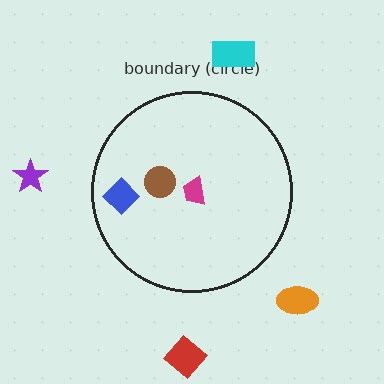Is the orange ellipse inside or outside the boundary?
Outside.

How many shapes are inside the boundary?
3 inside, 4 outside.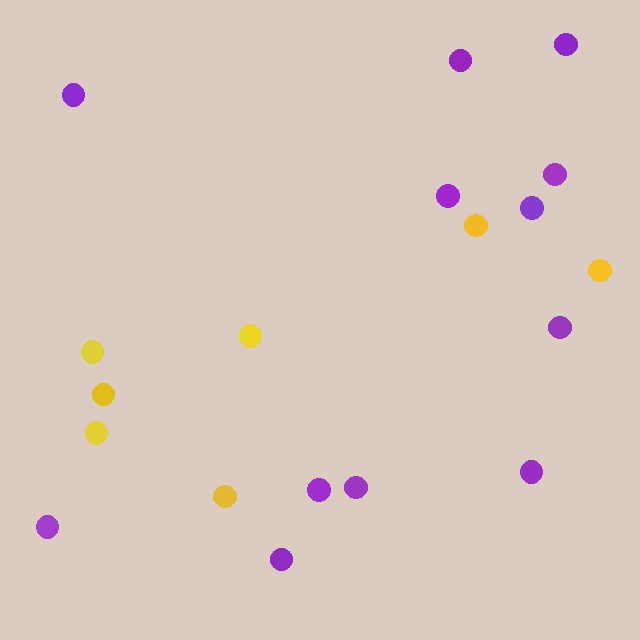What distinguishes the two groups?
There are 2 groups: one group of purple circles (12) and one group of yellow circles (7).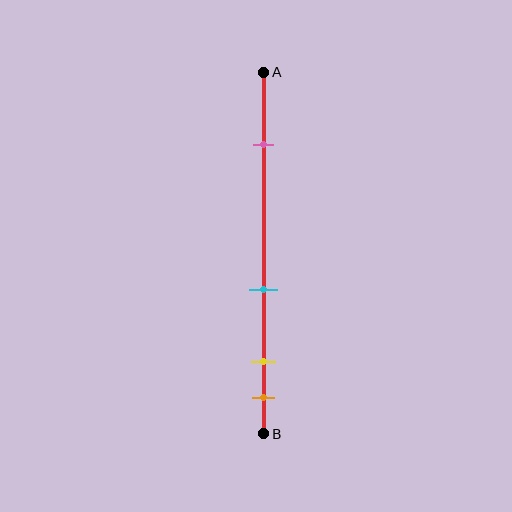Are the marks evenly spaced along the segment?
No, the marks are not evenly spaced.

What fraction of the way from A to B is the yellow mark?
The yellow mark is approximately 80% (0.8) of the way from A to B.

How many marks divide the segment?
There are 4 marks dividing the segment.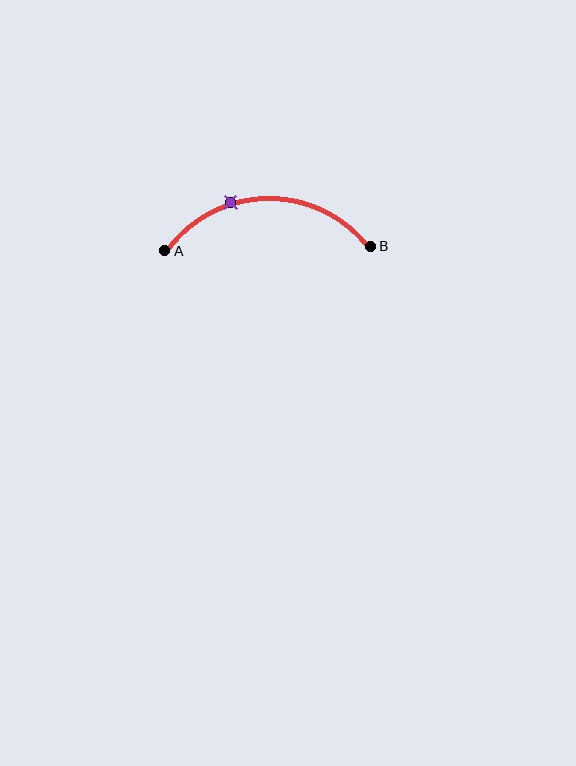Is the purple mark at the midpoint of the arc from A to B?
No. The purple mark lies on the arc but is closer to endpoint A. The arc midpoint would be at the point on the curve equidistant along the arc from both A and B.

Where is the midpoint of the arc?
The arc midpoint is the point on the curve farthest from the straight line joining A and B. It sits above that line.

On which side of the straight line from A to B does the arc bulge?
The arc bulges above the straight line connecting A and B.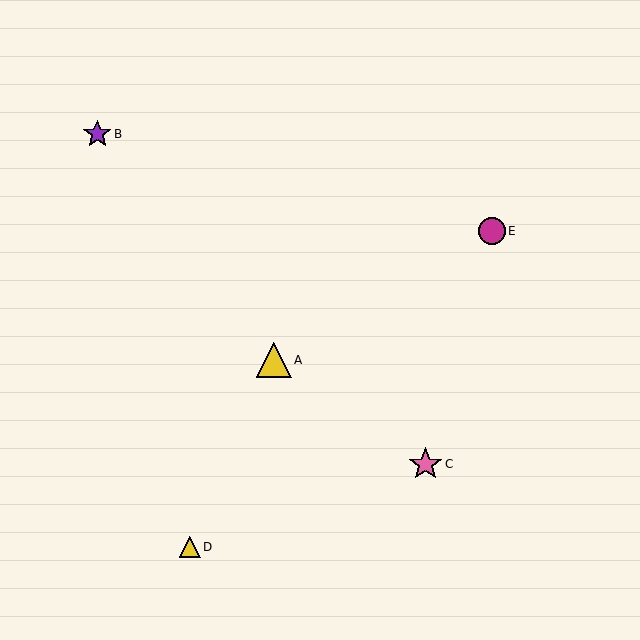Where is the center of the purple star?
The center of the purple star is at (97, 134).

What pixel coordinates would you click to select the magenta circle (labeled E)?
Click at (492, 231) to select the magenta circle E.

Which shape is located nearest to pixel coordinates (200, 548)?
The yellow triangle (labeled D) at (190, 547) is nearest to that location.